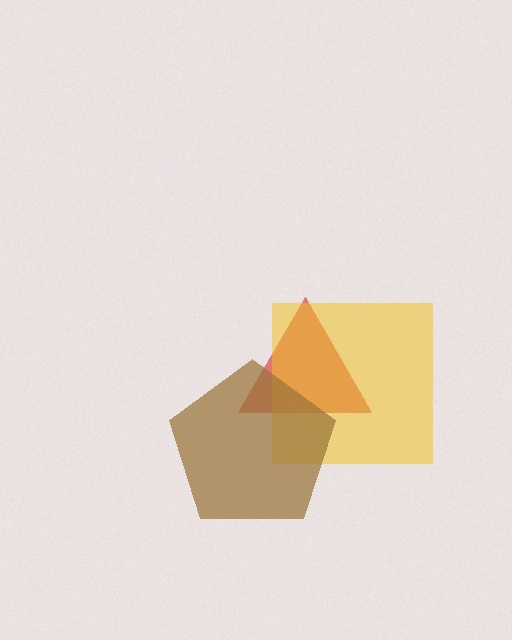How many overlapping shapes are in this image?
There are 3 overlapping shapes in the image.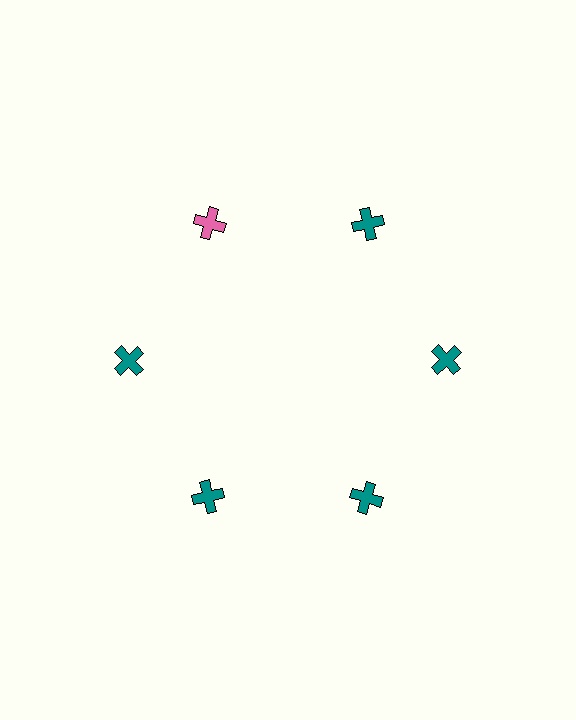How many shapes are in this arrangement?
There are 6 shapes arranged in a ring pattern.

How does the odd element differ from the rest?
It has a different color: pink instead of teal.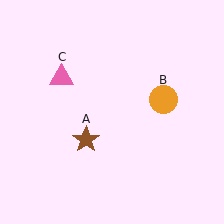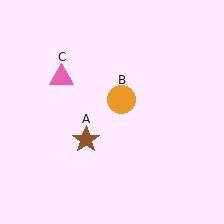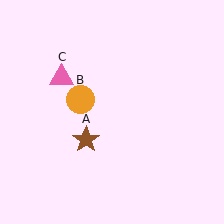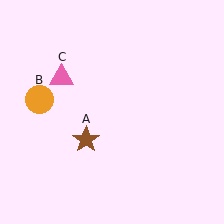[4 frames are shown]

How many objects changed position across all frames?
1 object changed position: orange circle (object B).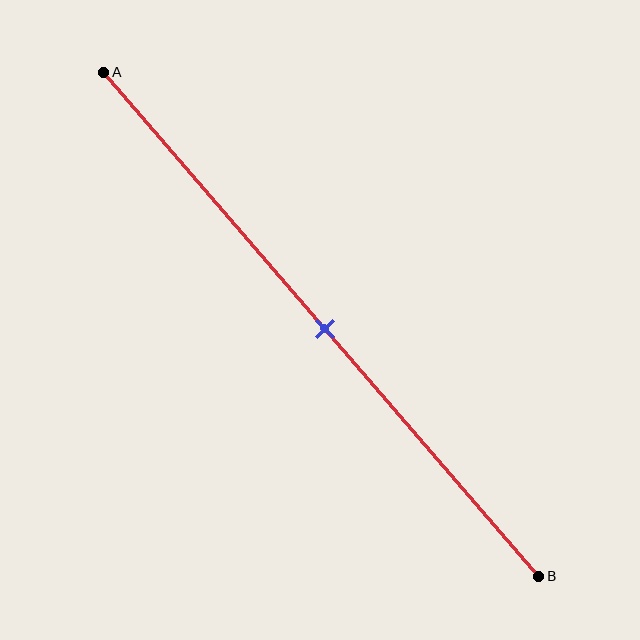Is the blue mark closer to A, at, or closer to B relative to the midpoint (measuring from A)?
The blue mark is approximately at the midpoint of segment AB.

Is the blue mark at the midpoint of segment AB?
Yes, the mark is approximately at the midpoint.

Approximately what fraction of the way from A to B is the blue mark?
The blue mark is approximately 50% of the way from A to B.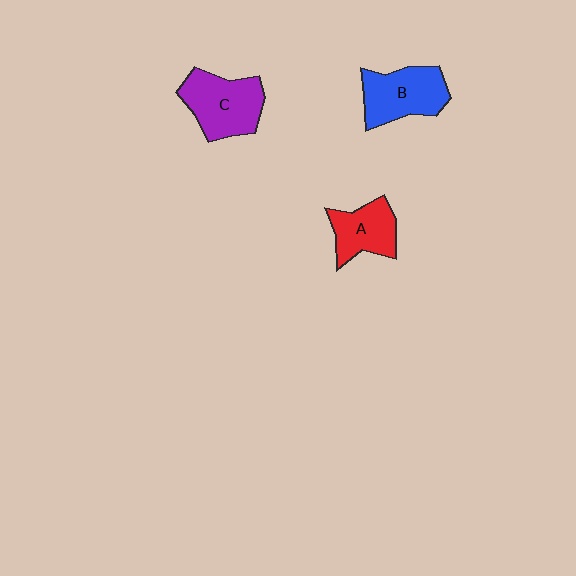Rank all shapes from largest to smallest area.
From largest to smallest: C (purple), B (blue), A (red).